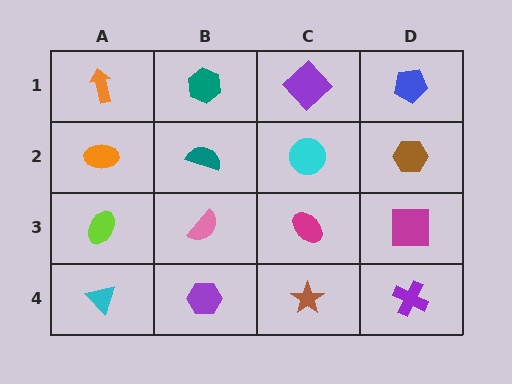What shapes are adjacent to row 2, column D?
A blue pentagon (row 1, column D), a magenta square (row 3, column D), a cyan circle (row 2, column C).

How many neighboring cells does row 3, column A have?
3.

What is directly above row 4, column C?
A magenta ellipse.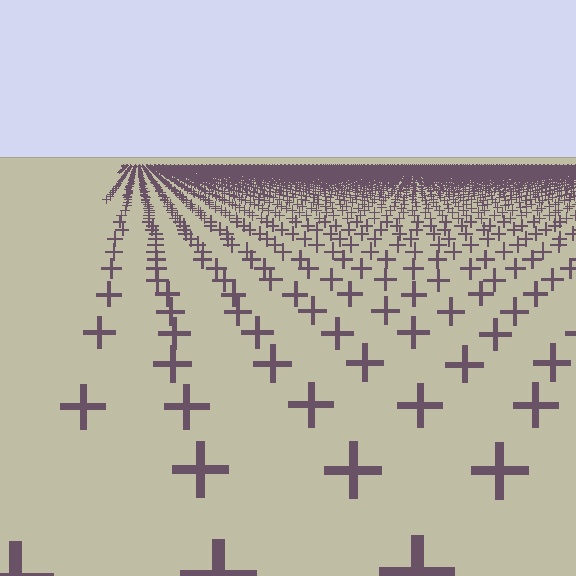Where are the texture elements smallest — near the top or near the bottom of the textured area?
Near the top.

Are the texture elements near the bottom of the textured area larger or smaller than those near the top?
Larger. Near the bottom, elements are closer to the viewer and appear at a bigger on-screen size.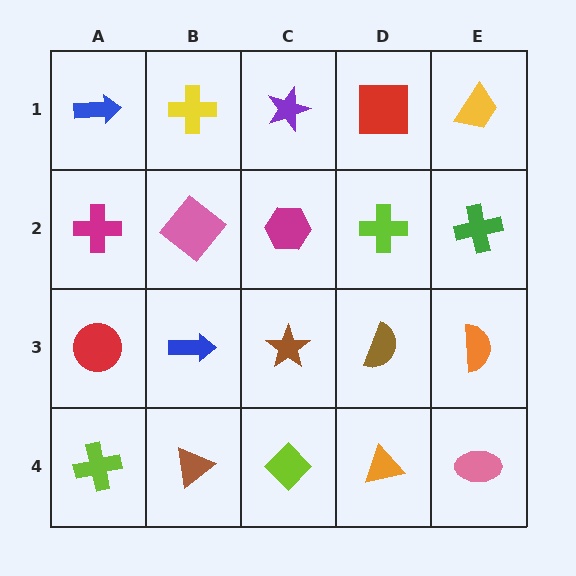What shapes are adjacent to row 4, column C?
A brown star (row 3, column C), a brown triangle (row 4, column B), an orange triangle (row 4, column D).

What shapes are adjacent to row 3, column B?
A pink diamond (row 2, column B), a brown triangle (row 4, column B), a red circle (row 3, column A), a brown star (row 3, column C).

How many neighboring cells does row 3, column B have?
4.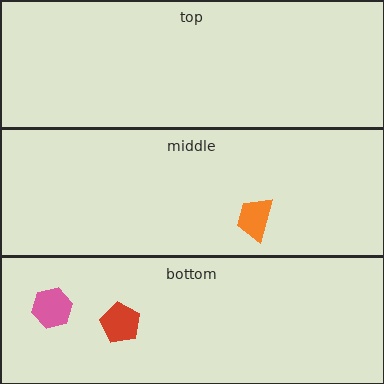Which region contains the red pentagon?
The bottom region.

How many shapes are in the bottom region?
2.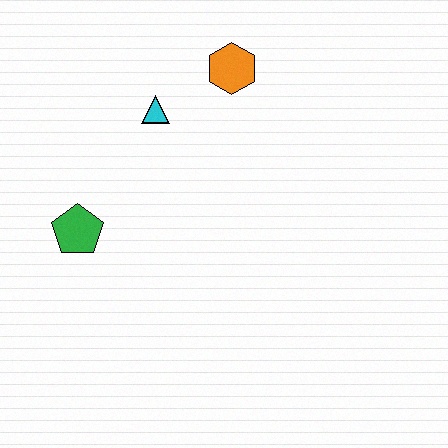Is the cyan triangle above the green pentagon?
Yes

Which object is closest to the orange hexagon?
The cyan triangle is closest to the orange hexagon.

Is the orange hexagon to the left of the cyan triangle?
No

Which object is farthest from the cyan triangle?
The green pentagon is farthest from the cyan triangle.